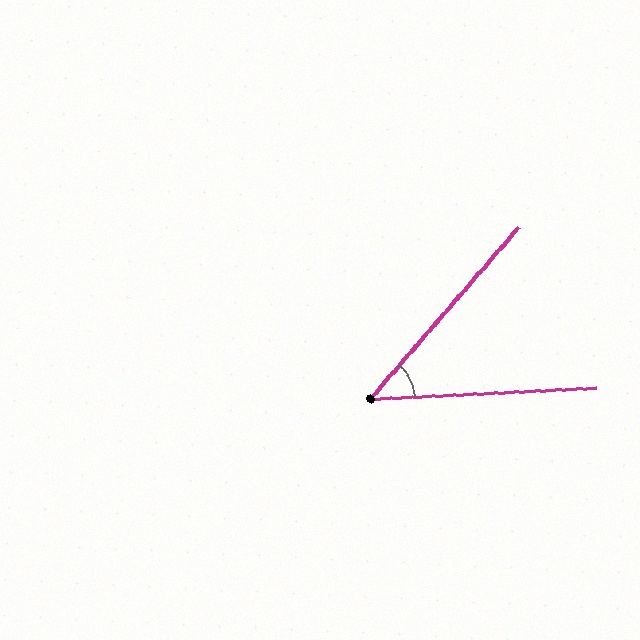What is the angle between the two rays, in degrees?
Approximately 46 degrees.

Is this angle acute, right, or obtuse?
It is acute.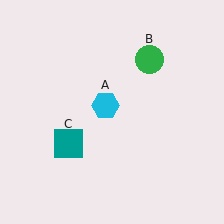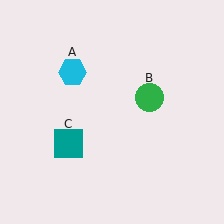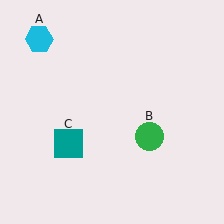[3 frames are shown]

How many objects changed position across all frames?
2 objects changed position: cyan hexagon (object A), green circle (object B).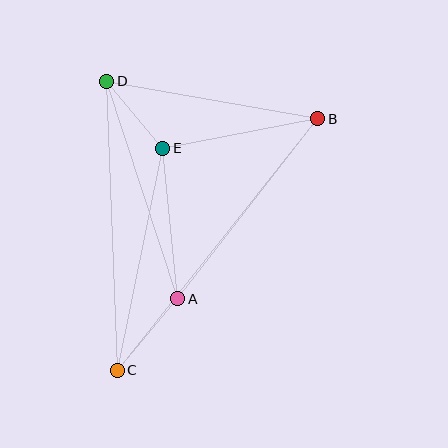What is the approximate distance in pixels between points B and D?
The distance between B and D is approximately 214 pixels.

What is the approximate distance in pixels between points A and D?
The distance between A and D is approximately 229 pixels.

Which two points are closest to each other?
Points D and E are closest to each other.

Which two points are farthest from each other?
Points B and C are farthest from each other.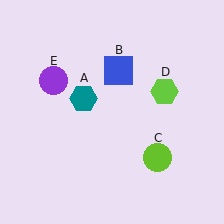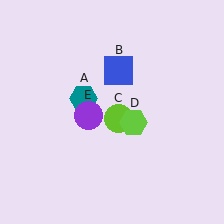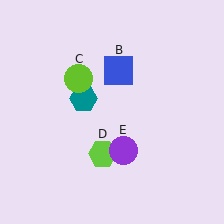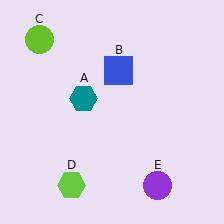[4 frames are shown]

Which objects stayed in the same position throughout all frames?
Teal hexagon (object A) and blue square (object B) remained stationary.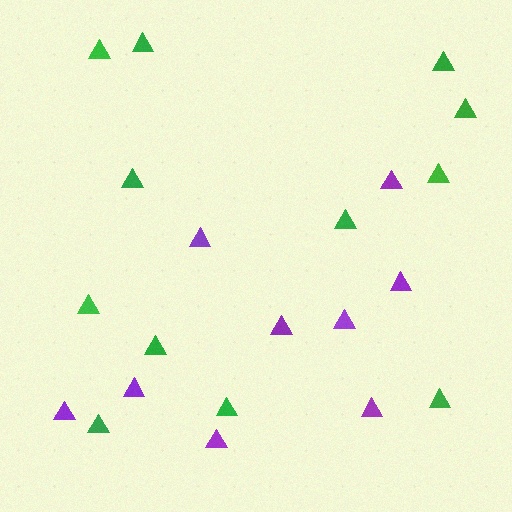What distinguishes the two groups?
There are 2 groups: one group of green triangles (12) and one group of purple triangles (9).